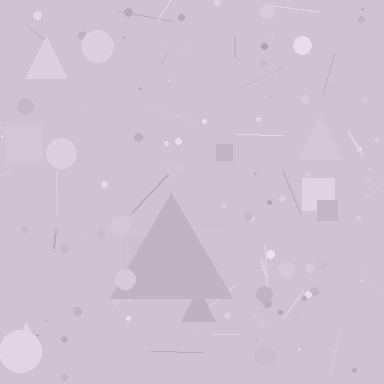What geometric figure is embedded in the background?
A triangle is embedded in the background.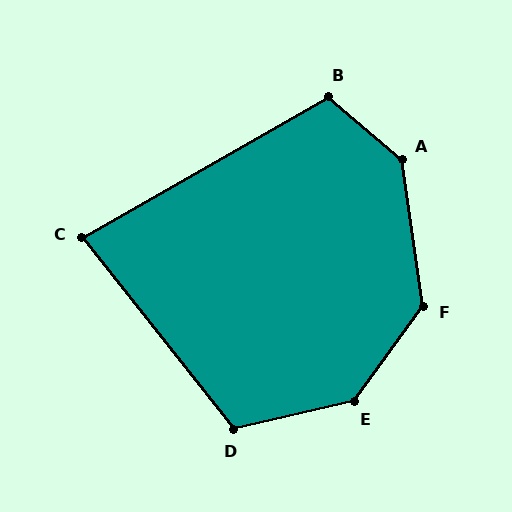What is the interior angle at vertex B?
Approximately 110 degrees (obtuse).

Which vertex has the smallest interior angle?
C, at approximately 81 degrees.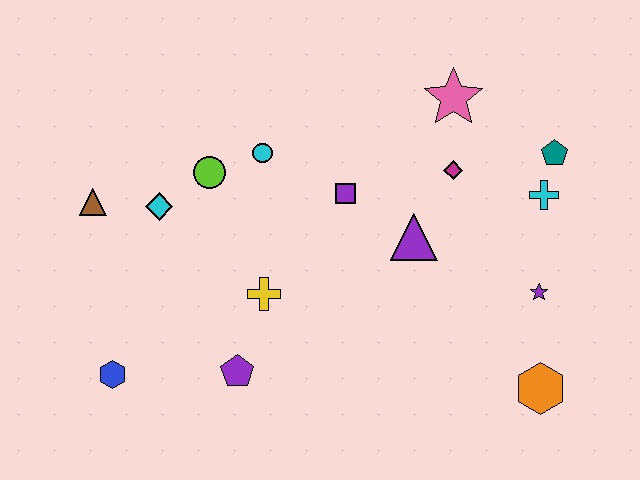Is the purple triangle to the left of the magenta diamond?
Yes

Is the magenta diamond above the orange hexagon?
Yes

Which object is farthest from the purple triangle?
The blue hexagon is farthest from the purple triangle.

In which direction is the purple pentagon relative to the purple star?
The purple pentagon is to the left of the purple star.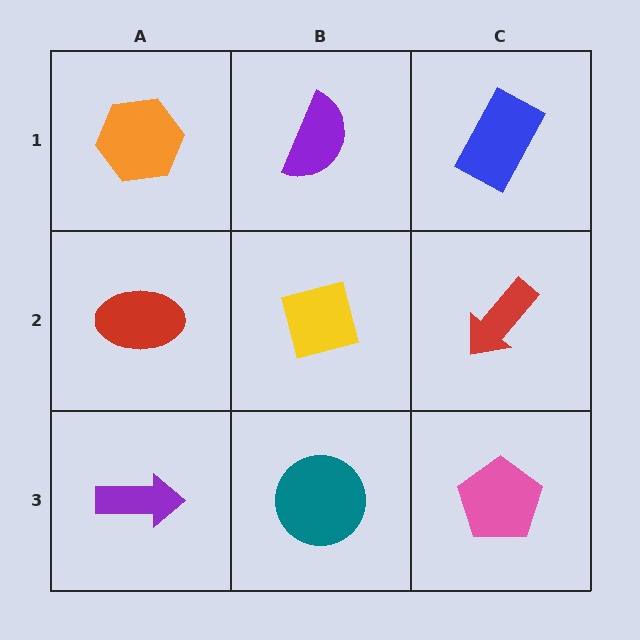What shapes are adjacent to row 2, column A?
An orange hexagon (row 1, column A), a purple arrow (row 3, column A), a yellow square (row 2, column B).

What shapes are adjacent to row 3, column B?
A yellow square (row 2, column B), a purple arrow (row 3, column A), a pink pentagon (row 3, column C).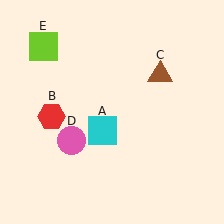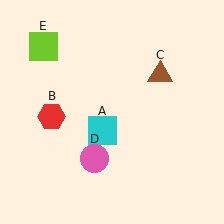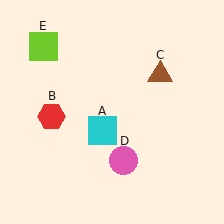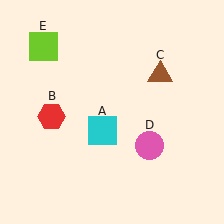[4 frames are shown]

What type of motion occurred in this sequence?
The pink circle (object D) rotated counterclockwise around the center of the scene.